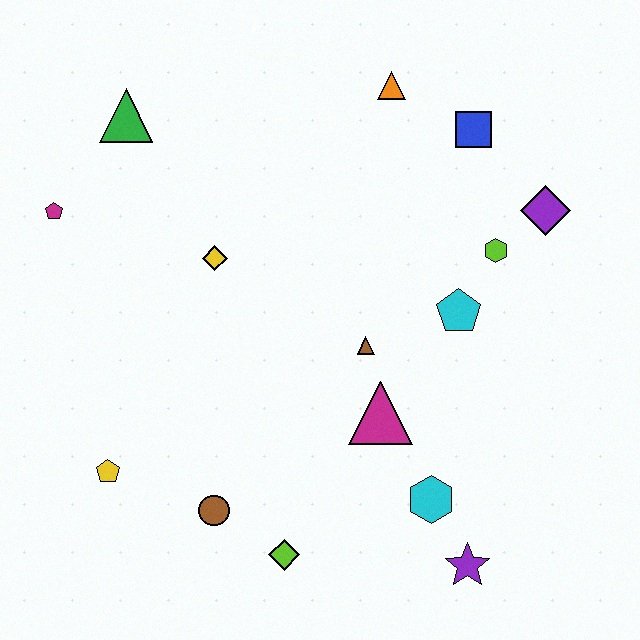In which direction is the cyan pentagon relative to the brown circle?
The cyan pentagon is to the right of the brown circle.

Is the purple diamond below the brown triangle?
No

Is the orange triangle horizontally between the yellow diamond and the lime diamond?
No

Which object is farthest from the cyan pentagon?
The magenta pentagon is farthest from the cyan pentagon.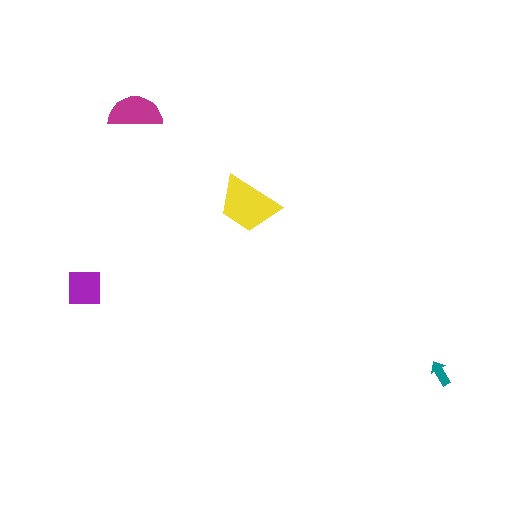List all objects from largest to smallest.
The yellow trapezoid, the magenta semicircle, the purple square, the teal arrow.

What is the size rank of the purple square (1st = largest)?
3rd.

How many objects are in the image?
There are 4 objects in the image.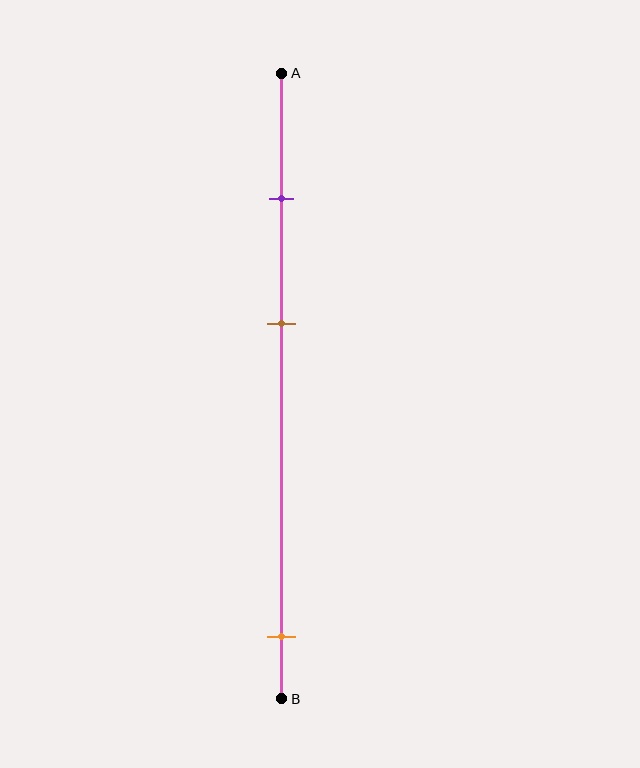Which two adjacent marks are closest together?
The purple and brown marks are the closest adjacent pair.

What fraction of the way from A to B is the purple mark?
The purple mark is approximately 20% (0.2) of the way from A to B.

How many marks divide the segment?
There are 3 marks dividing the segment.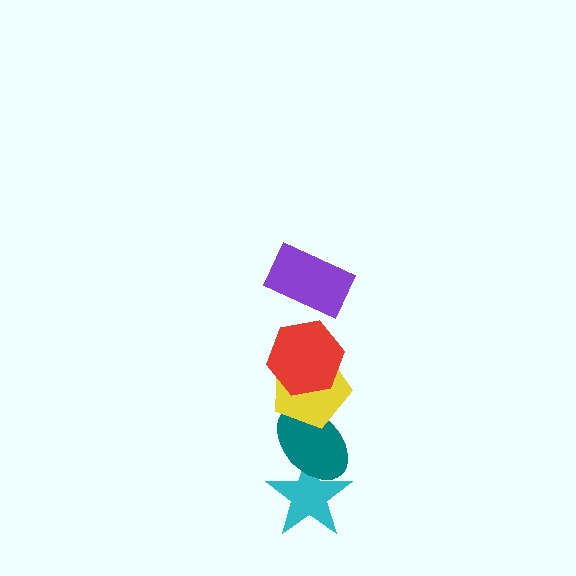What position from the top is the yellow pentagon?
The yellow pentagon is 3rd from the top.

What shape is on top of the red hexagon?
The purple rectangle is on top of the red hexagon.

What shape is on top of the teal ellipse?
The yellow pentagon is on top of the teal ellipse.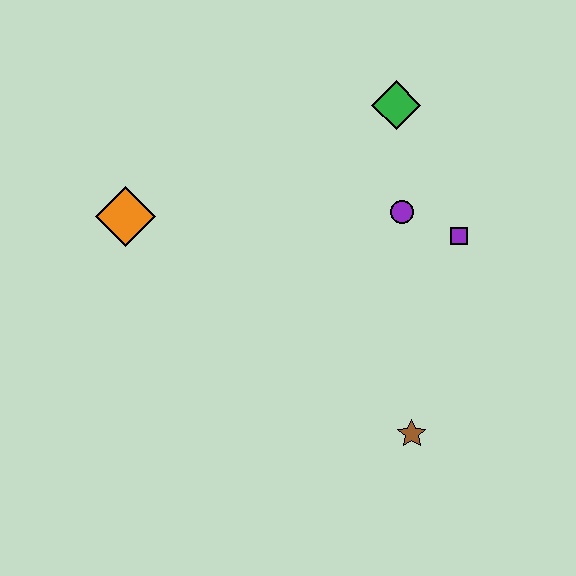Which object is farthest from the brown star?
The orange diamond is farthest from the brown star.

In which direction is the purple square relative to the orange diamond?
The purple square is to the right of the orange diamond.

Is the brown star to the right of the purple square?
No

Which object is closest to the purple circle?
The purple square is closest to the purple circle.